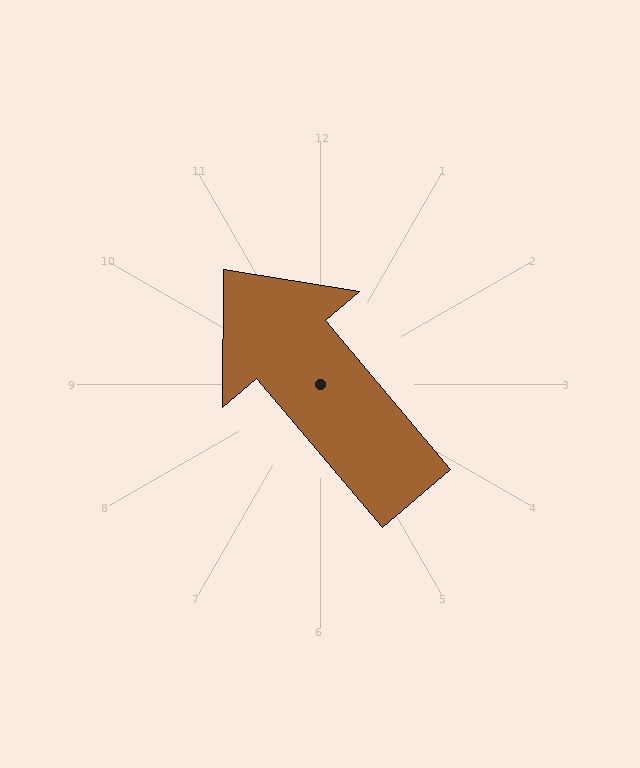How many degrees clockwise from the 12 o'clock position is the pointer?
Approximately 320 degrees.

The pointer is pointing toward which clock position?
Roughly 11 o'clock.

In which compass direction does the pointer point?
Northwest.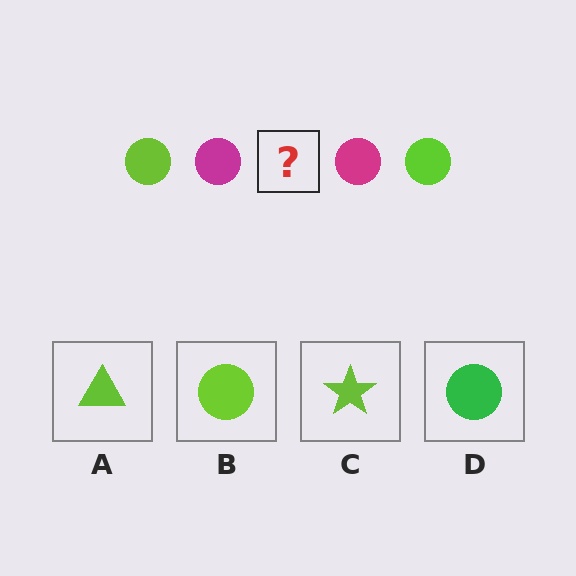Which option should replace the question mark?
Option B.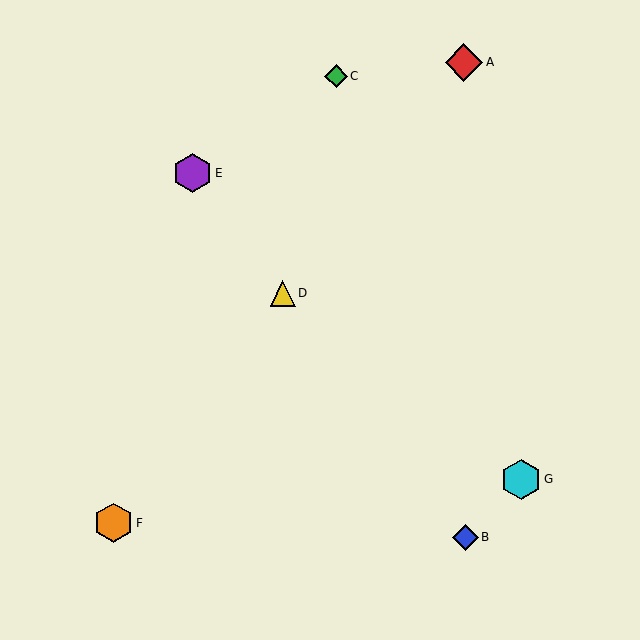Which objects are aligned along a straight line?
Objects B, D, E are aligned along a straight line.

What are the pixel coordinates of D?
Object D is at (283, 293).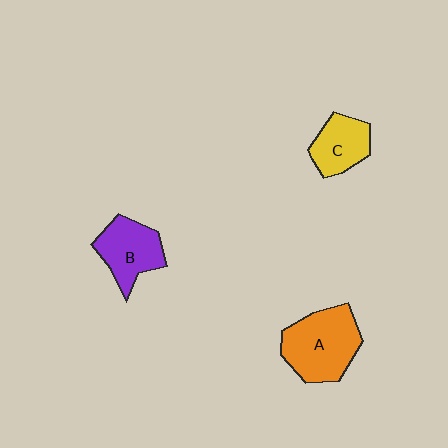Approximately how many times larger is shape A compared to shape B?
Approximately 1.4 times.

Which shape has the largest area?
Shape A (orange).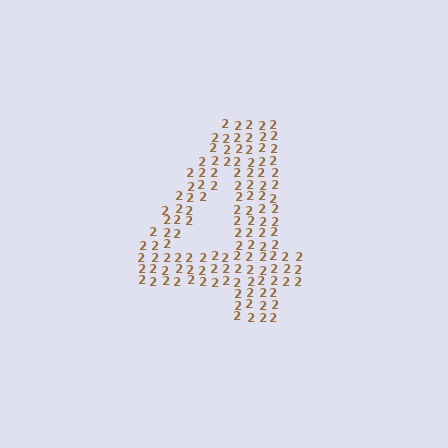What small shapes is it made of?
It is made of small digit 2's.